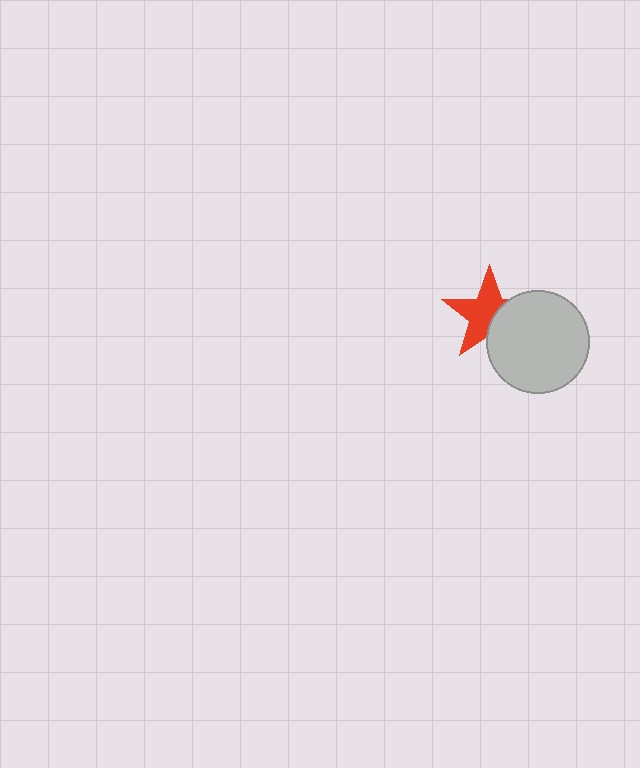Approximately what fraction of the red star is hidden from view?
Roughly 37% of the red star is hidden behind the light gray circle.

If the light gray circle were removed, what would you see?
You would see the complete red star.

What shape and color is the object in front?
The object in front is a light gray circle.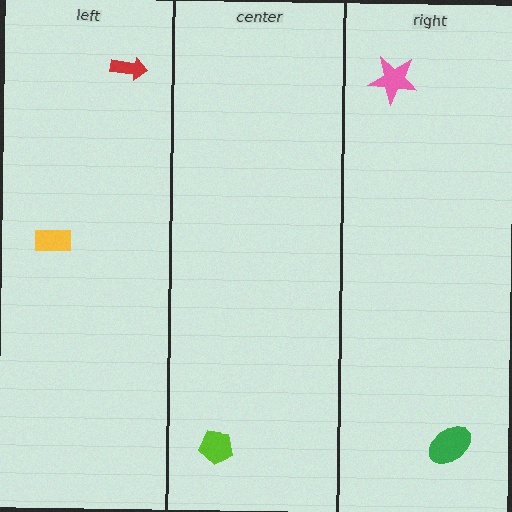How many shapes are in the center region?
1.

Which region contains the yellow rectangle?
The left region.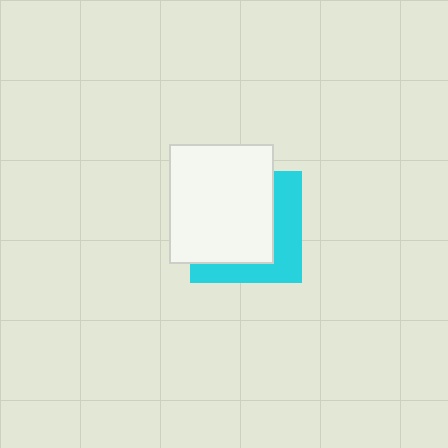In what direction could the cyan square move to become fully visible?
The cyan square could move toward the lower-right. That would shift it out from behind the white rectangle entirely.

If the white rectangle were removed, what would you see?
You would see the complete cyan square.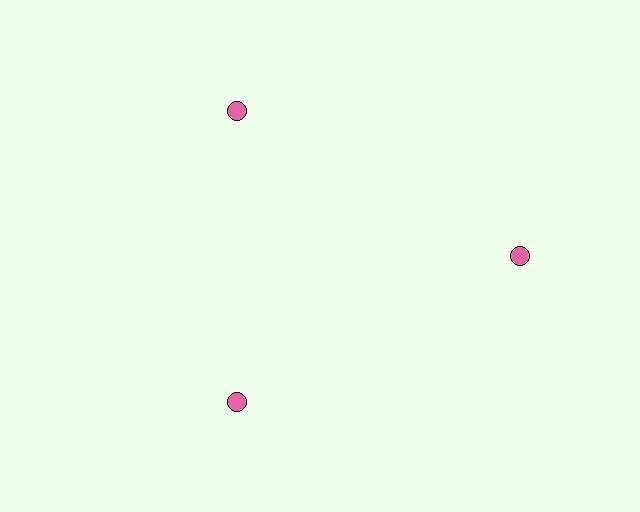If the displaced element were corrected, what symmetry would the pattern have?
It would have 3-fold rotational symmetry — the pattern would map onto itself every 120 degrees.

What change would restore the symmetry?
The symmetry would be restored by moving it inward, back onto the ring so that all 3 circles sit at equal angles and equal distance from the center.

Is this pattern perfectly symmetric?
No. The 3 pink circles are arranged in a ring, but one element near the 3 o'clock position is pushed outward from the center, breaking the 3-fold rotational symmetry.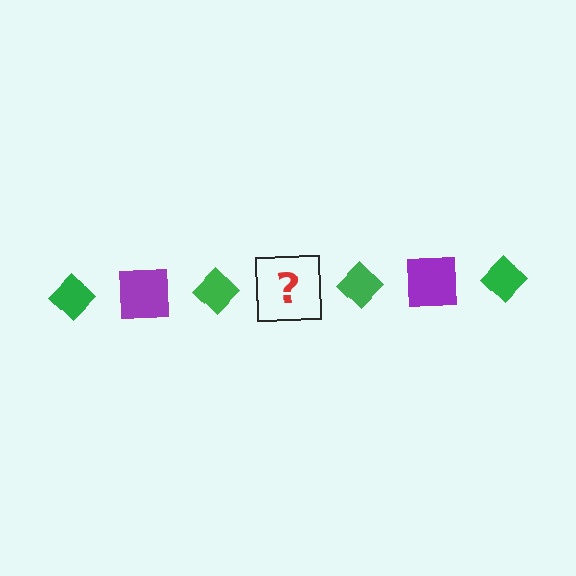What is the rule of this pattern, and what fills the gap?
The rule is that the pattern alternates between green diamond and purple square. The gap should be filled with a purple square.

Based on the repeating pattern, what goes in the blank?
The blank should be a purple square.